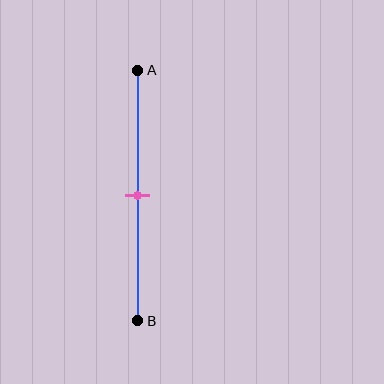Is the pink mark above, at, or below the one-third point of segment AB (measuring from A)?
The pink mark is below the one-third point of segment AB.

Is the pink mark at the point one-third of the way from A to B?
No, the mark is at about 50% from A, not at the 33% one-third point.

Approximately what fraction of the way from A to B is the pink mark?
The pink mark is approximately 50% of the way from A to B.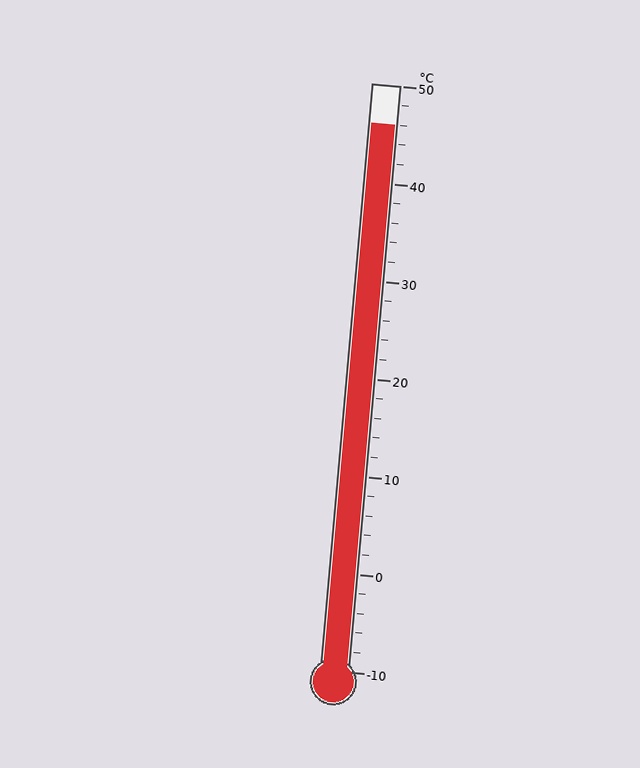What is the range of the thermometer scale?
The thermometer scale ranges from -10°C to 50°C.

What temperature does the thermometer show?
The thermometer shows approximately 46°C.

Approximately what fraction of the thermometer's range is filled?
The thermometer is filled to approximately 95% of its range.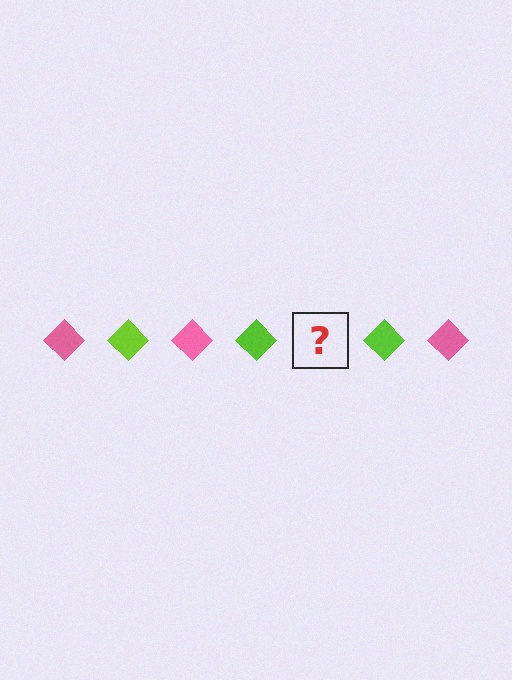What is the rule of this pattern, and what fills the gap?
The rule is that the pattern cycles through pink, lime diamonds. The gap should be filled with a pink diamond.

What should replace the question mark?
The question mark should be replaced with a pink diamond.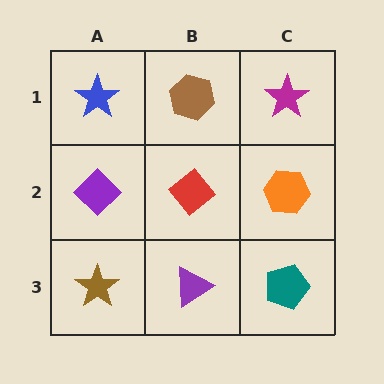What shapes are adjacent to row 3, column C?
An orange hexagon (row 2, column C), a purple triangle (row 3, column B).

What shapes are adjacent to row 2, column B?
A brown hexagon (row 1, column B), a purple triangle (row 3, column B), a purple diamond (row 2, column A), an orange hexagon (row 2, column C).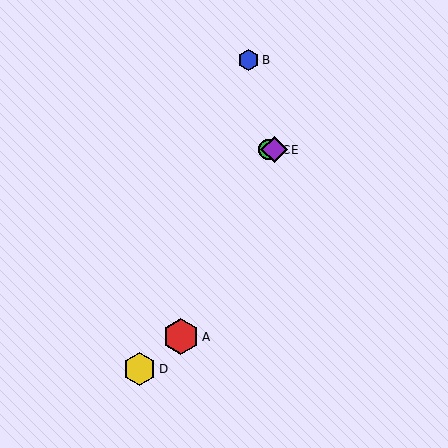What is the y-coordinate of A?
Object A is at y≈337.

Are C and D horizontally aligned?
No, C is at y≈150 and D is at y≈369.